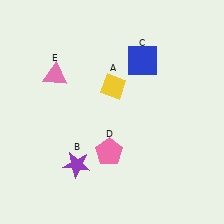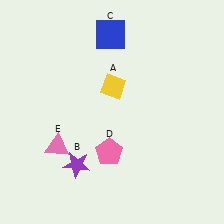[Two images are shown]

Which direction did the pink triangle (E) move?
The pink triangle (E) moved down.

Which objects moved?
The objects that moved are: the blue square (C), the pink triangle (E).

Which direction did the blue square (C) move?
The blue square (C) moved left.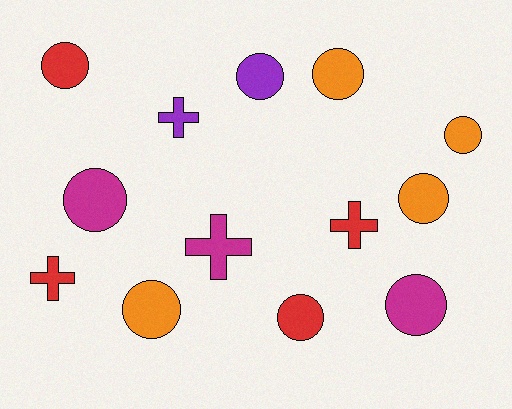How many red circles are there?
There are 2 red circles.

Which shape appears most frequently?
Circle, with 9 objects.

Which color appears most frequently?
Orange, with 4 objects.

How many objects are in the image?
There are 13 objects.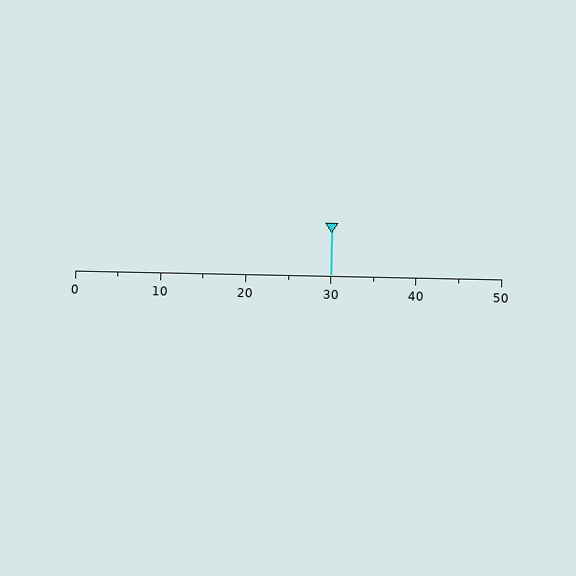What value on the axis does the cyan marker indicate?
The marker indicates approximately 30.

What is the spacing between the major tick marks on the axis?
The major ticks are spaced 10 apart.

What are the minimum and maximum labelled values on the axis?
The axis runs from 0 to 50.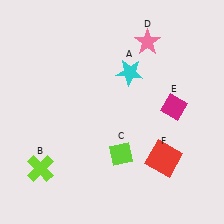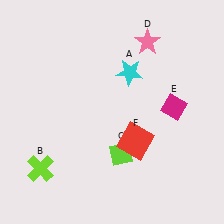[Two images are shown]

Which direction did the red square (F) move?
The red square (F) moved left.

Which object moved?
The red square (F) moved left.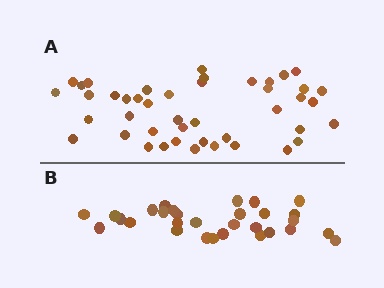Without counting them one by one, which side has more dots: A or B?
Region A (the top region) has more dots.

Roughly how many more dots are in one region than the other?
Region A has approximately 15 more dots than region B.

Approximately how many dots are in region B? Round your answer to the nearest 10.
About 30 dots.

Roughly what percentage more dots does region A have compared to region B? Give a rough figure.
About 45% more.